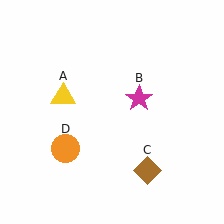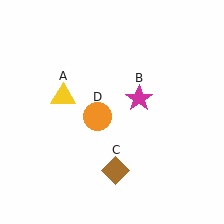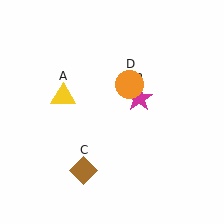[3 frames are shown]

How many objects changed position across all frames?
2 objects changed position: brown diamond (object C), orange circle (object D).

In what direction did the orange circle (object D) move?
The orange circle (object D) moved up and to the right.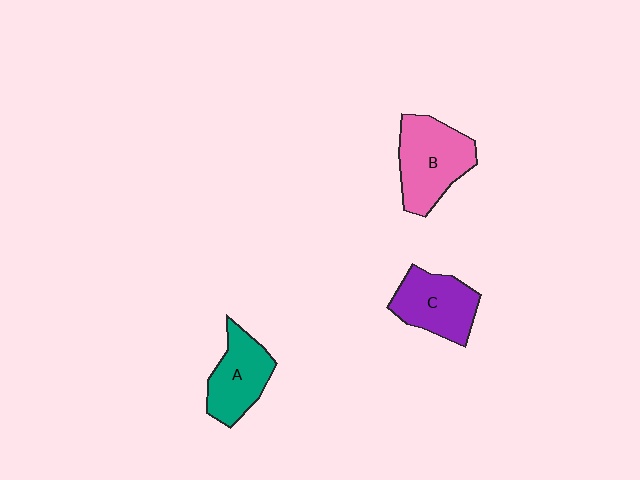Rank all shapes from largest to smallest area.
From largest to smallest: B (pink), C (purple), A (teal).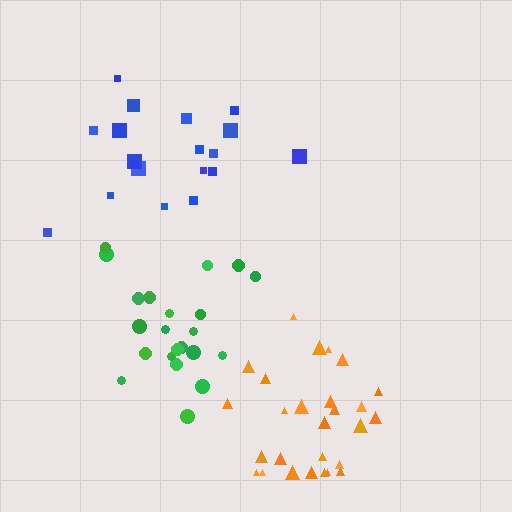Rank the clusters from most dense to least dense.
green, orange, blue.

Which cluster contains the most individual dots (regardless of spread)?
Orange (27).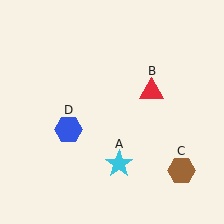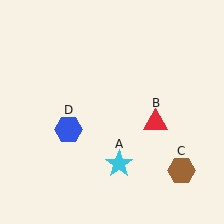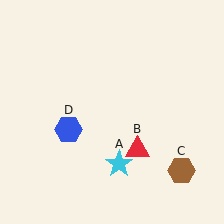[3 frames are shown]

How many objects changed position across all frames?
1 object changed position: red triangle (object B).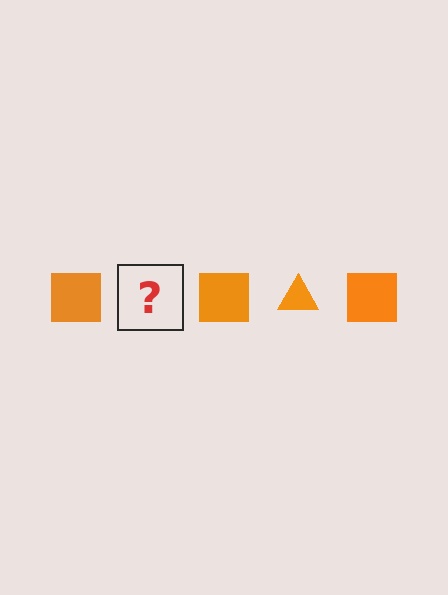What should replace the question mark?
The question mark should be replaced with an orange triangle.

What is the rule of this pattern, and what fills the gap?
The rule is that the pattern cycles through square, triangle shapes in orange. The gap should be filled with an orange triangle.